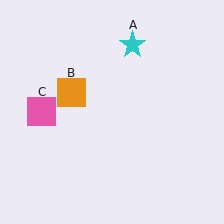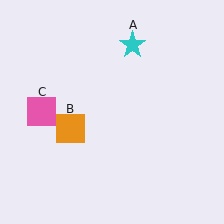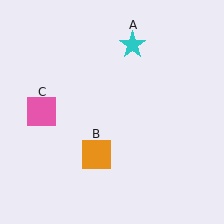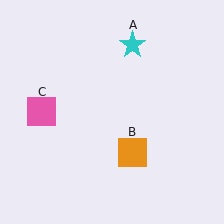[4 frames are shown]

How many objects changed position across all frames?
1 object changed position: orange square (object B).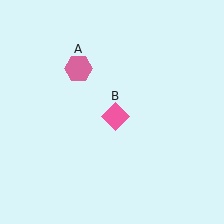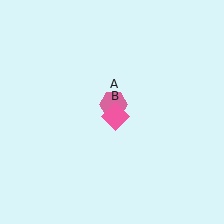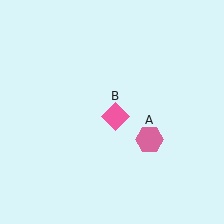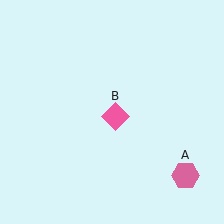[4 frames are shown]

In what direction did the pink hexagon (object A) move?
The pink hexagon (object A) moved down and to the right.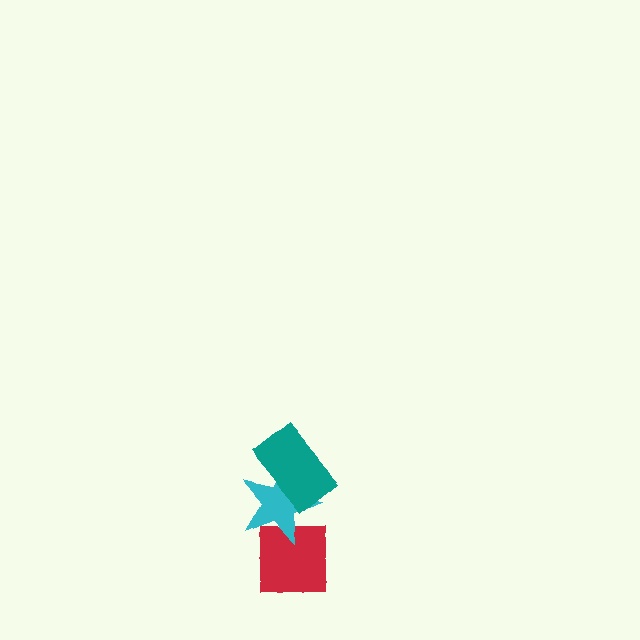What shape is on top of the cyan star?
The teal rectangle is on top of the cyan star.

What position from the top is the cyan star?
The cyan star is 2nd from the top.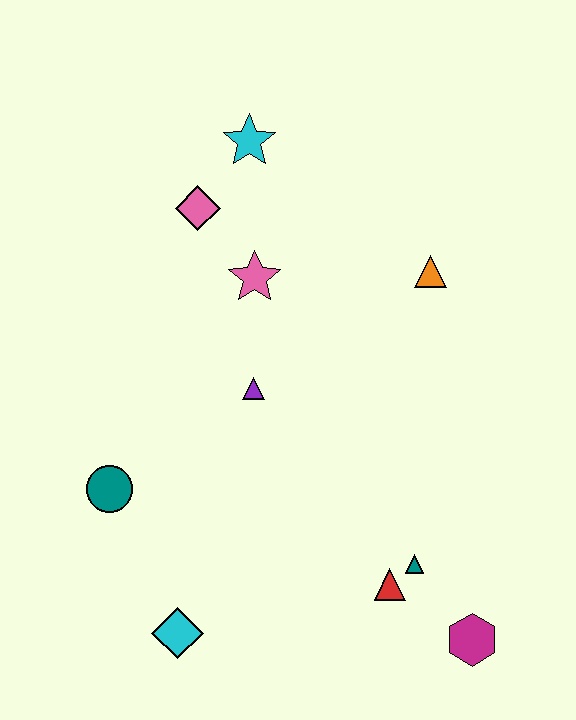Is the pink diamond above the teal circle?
Yes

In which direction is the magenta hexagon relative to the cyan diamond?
The magenta hexagon is to the right of the cyan diamond.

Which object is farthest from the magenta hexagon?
The cyan star is farthest from the magenta hexagon.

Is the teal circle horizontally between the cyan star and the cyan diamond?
No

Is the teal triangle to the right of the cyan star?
Yes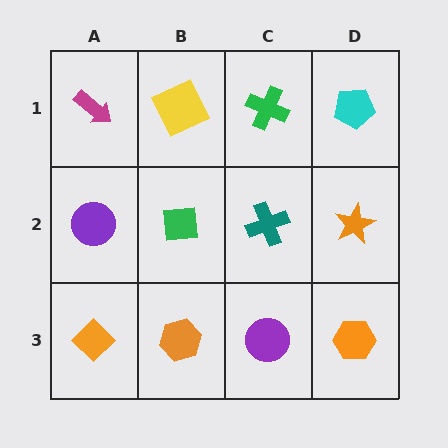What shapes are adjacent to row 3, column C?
A teal cross (row 2, column C), an orange hexagon (row 3, column B), an orange hexagon (row 3, column D).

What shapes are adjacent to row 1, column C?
A teal cross (row 2, column C), a yellow square (row 1, column B), a cyan pentagon (row 1, column D).